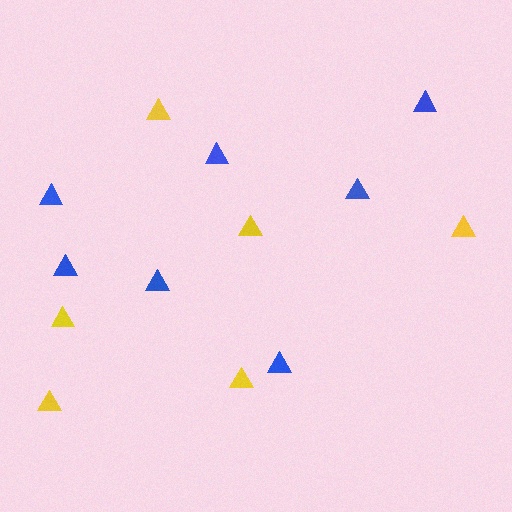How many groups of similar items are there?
There are 2 groups: one group of yellow triangles (6) and one group of blue triangles (7).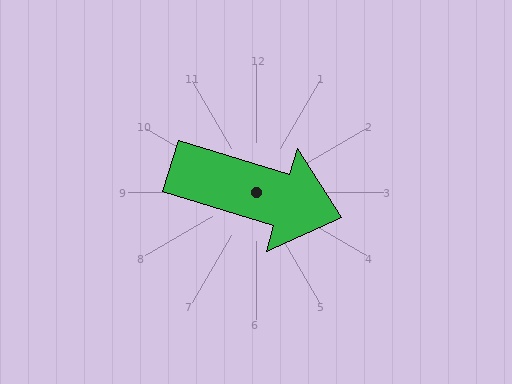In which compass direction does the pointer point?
East.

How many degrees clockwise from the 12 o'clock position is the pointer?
Approximately 107 degrees.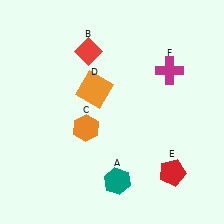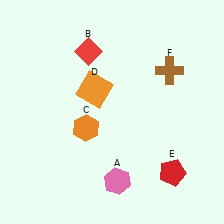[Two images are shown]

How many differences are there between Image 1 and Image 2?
There are 2 differences between the two images.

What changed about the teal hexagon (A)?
In Image 1, A is teal. In Image 2, it changed to pink.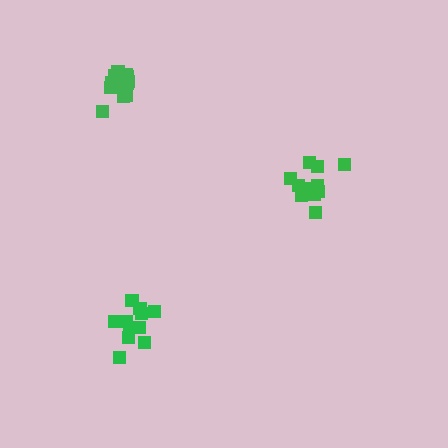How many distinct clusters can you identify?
There are 3 distinct clusters.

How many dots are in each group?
Group 1: 15 dots, Group 2: 12 dots, Group 3: 12 dots (39 total).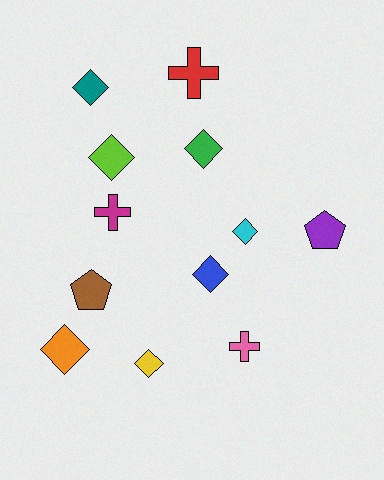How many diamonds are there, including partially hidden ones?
There are 7 diamonds.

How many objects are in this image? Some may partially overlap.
There are 12 objects.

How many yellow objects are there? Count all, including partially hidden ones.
There is 1 yellow object.